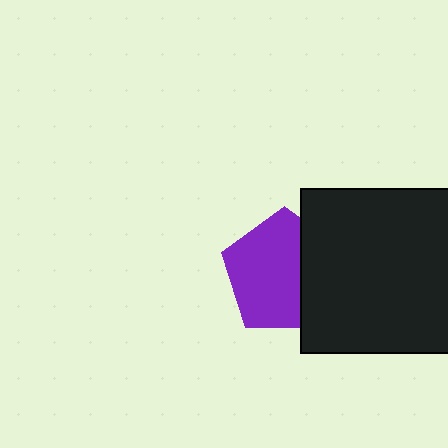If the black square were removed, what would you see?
You would see the complete purple pentagon.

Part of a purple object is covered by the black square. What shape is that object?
It is a pentagon.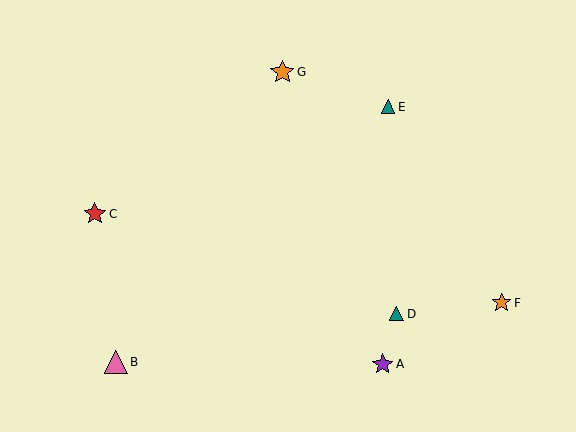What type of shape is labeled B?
Shape B is a pink triangle.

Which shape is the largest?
The orange star (labeled G) is the largest.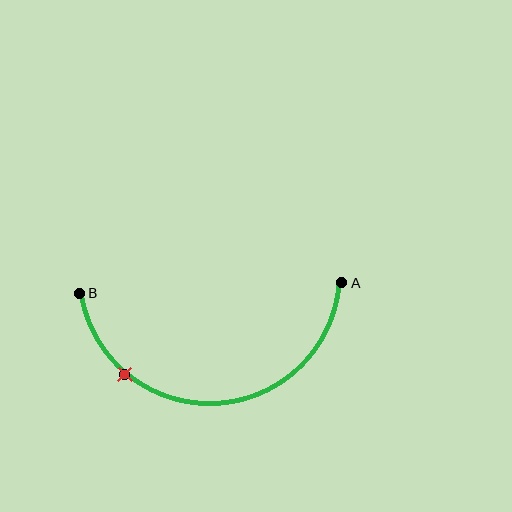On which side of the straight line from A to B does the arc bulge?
The arc bulges below the straight line connecting A and B.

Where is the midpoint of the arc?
The arc midpoint is the point on the curve farthest from the straight line joining A and B. It sits below that line.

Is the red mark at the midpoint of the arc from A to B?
No. The red mark lies on the arc but is closer to endpoint B. The arc midpoint would be at the point on the curve equidistant along the arc from both A and B.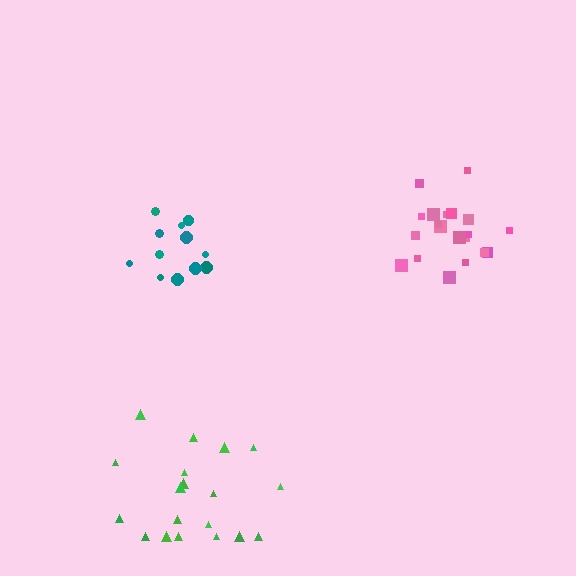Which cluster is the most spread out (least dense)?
Green.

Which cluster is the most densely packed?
Teal.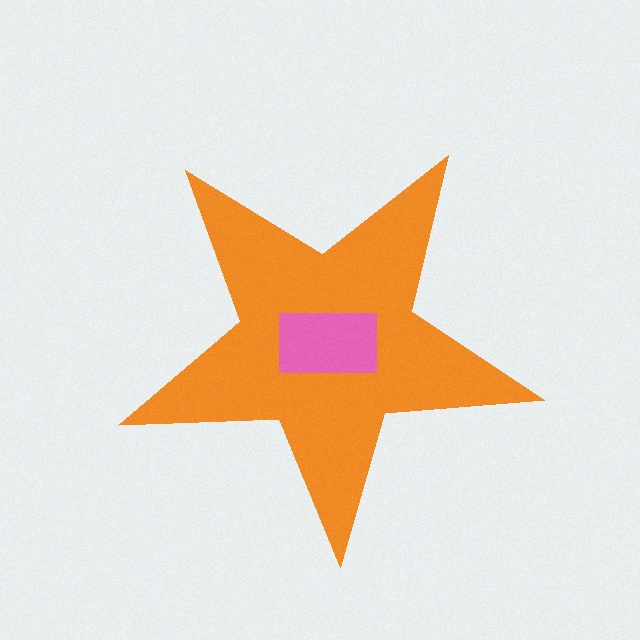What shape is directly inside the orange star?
The pink rectangle.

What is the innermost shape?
The pink rectangle.